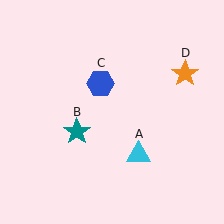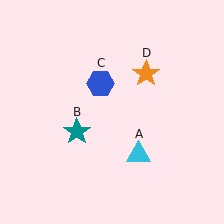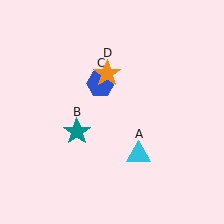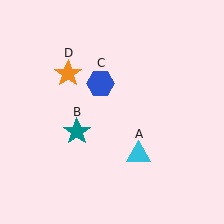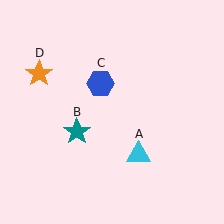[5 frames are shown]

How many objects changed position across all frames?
1 object changed position: orange star (object D).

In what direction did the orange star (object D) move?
The orange star (object D) moved left.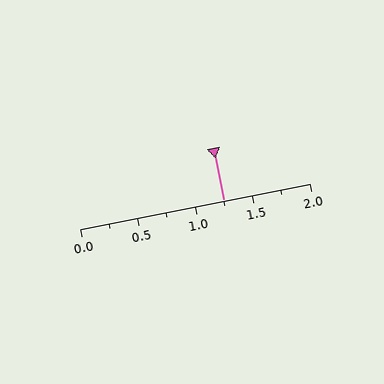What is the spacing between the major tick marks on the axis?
The major ticks are spaced 0.5 apart.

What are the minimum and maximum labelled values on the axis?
The axis runs from 0.0 to 2.0.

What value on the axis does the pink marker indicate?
The marker indicates approximately 1.25.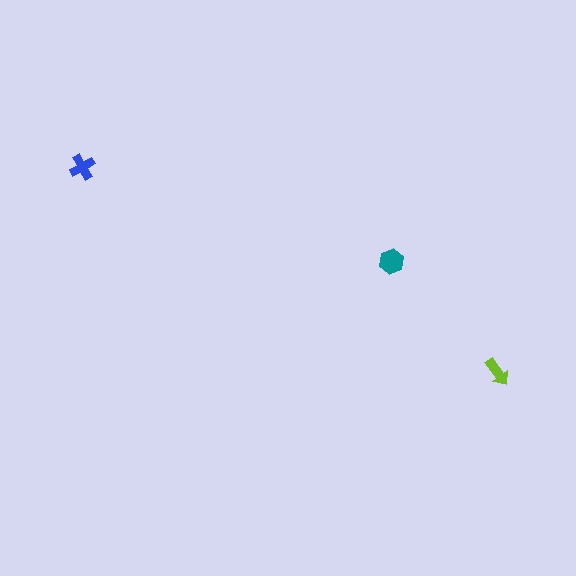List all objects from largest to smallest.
The teal hexagon, the blue cross, the lime arrow.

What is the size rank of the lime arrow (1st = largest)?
3rd.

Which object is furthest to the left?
The blue cross is leftmost.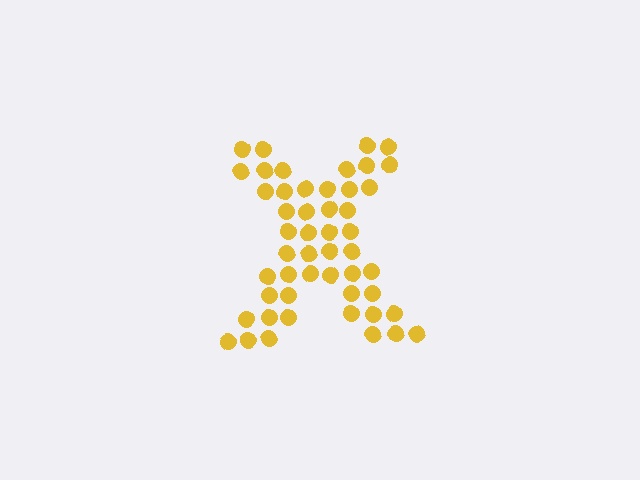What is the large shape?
The large shape is the letter X.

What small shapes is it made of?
It is made of small circles.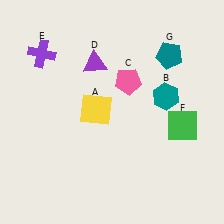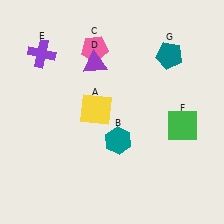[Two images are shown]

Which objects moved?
The objects that moved are: the teal hexagon (B), the pink pentagon (C).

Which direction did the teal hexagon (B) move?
The teal hexagon (B) moved left.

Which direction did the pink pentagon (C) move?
The pink pentagon (C) moved left.